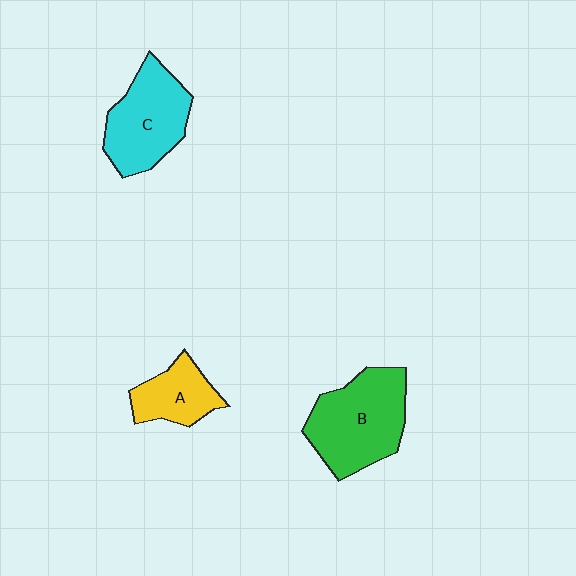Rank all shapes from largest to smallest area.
From largest to smallest: B (green), C (cyan), A (yellow).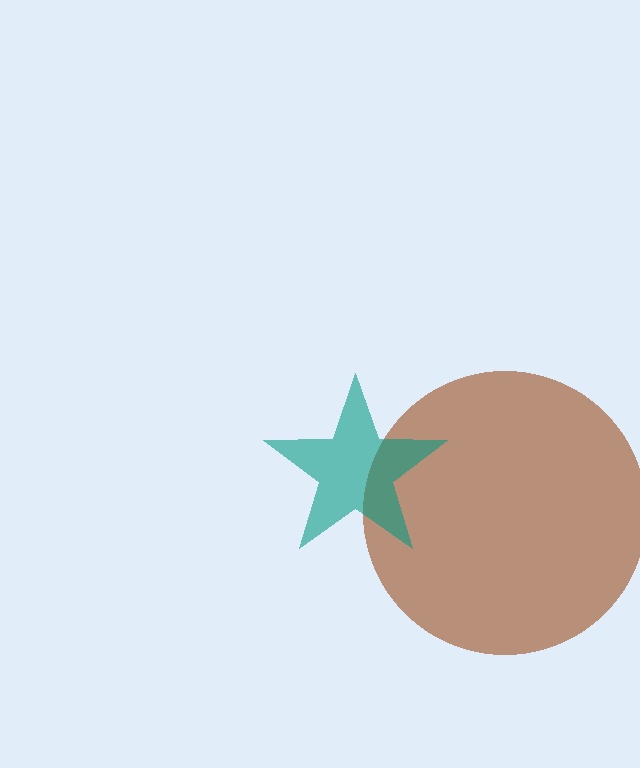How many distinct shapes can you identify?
There are 2 distinct shapes: a brown circle, a teal star.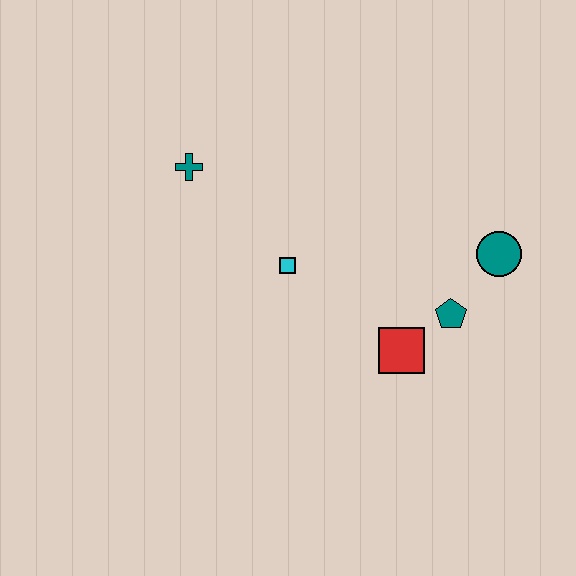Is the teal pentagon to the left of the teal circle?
Yes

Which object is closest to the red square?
The teal pentagon is closest to the red square.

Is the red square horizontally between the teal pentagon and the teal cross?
Yes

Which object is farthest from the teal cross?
The teal circle is farthest from the teal cross.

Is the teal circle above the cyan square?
Yes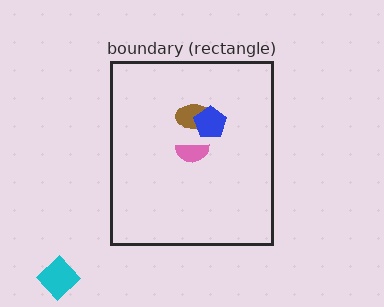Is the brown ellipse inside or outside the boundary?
Inside.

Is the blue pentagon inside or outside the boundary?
Inside.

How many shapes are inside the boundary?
3 inside, 1 outside.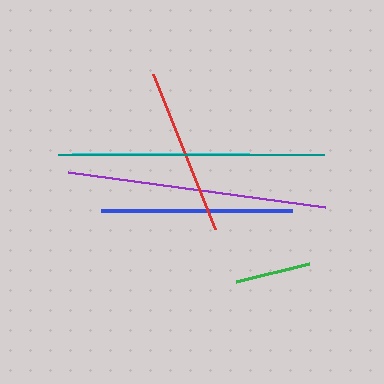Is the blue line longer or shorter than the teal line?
The teal line is longer than the blue line.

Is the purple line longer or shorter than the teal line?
The teal line is longer than the purple line.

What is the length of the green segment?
The green segment is approximately 75 pixels long.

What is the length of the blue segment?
The blue segment is approximately 190 pixels long.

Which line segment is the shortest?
The green line is the shortest at approximately 75 pixels.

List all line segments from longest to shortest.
From longest to shortest: teal, purple, blue, cyan, red, green.